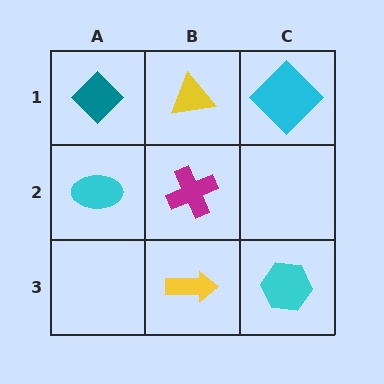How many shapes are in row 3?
2 shapes.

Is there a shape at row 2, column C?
No, that cell is empty.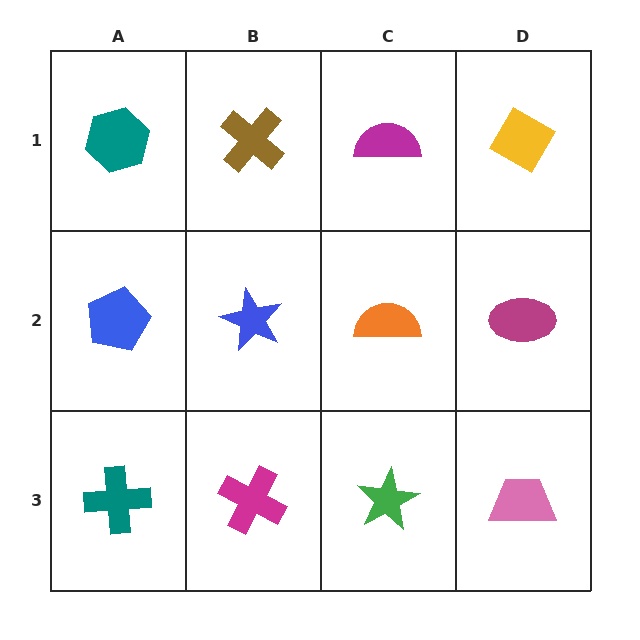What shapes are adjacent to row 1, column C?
An orange semicircle (row 2, column C), a brown cross (row 1, column B), a yellow diamond (row 1, column D).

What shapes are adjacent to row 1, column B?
A blue star (row 2, column B), a teal hexagon (row 1, column A), a magenta semicircle (row 1, column C).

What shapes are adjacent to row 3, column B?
A blue star (row 2, column B), a teal cross (row 3, column A), a green star (row 3, column C).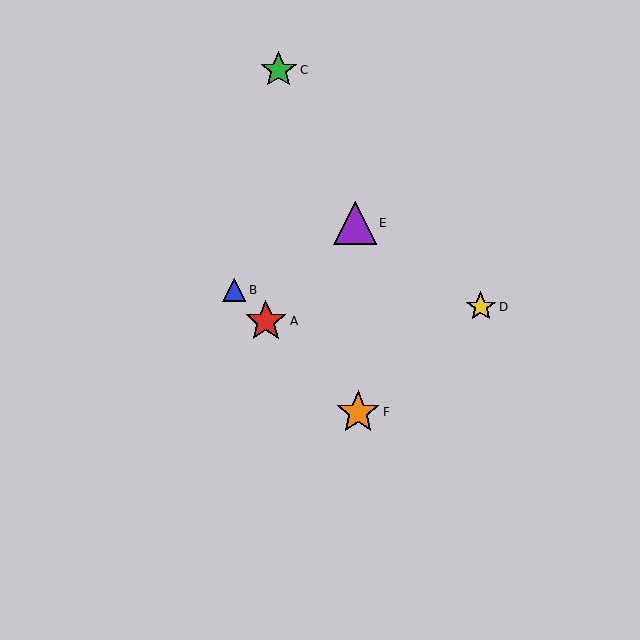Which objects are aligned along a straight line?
Objects A, B, F are aligned along a straight line.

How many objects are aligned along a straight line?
3 objects (A, B, F) are aligned along a straight line.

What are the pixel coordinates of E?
Object E is at (355, 223).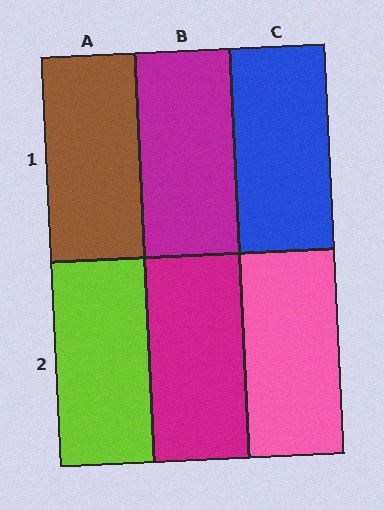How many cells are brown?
1 cell is brown.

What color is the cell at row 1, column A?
Brown.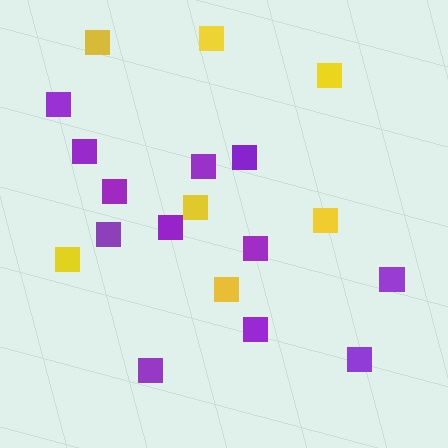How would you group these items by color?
There are 2 groups: one group of yellow squares (7) and one group of purple squares (12).